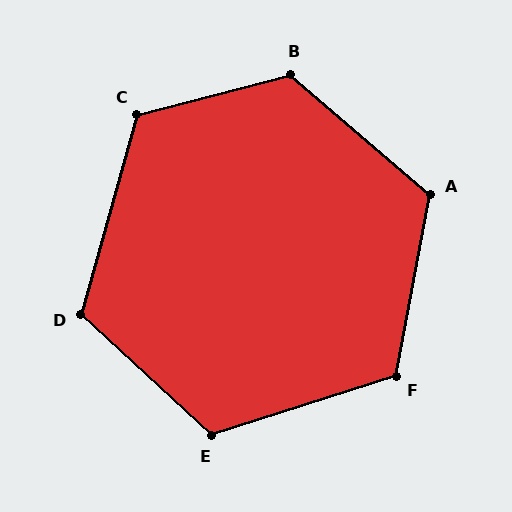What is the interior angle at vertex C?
Approximately 121 degrees (obtuse).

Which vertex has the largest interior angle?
B, at approximately 125 degrees.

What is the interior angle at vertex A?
Approximately 120 degrees (obtuse).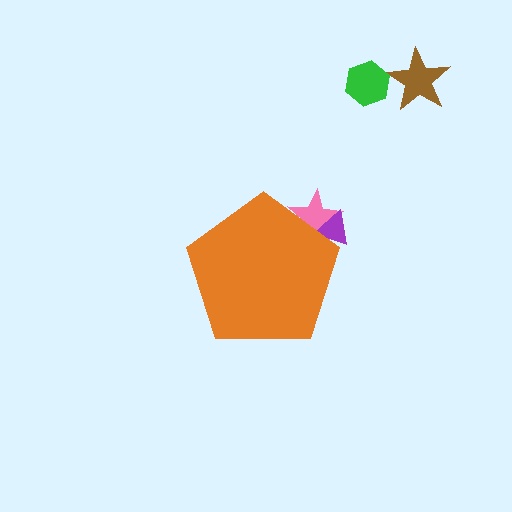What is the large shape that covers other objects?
An orange pentagon.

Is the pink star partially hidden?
Yes, the pink star is partially hidden behind the orange pentagon.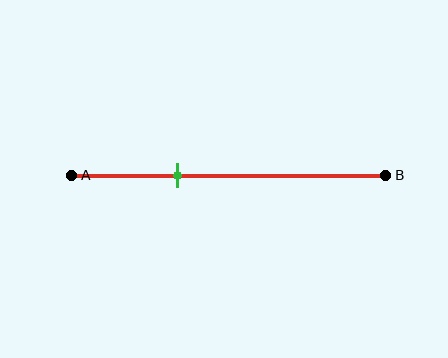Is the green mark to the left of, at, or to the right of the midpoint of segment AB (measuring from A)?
The green mark is to the left of the midpoint of segment AB.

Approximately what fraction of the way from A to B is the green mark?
The green mark is approximately 35% of the way from A to B.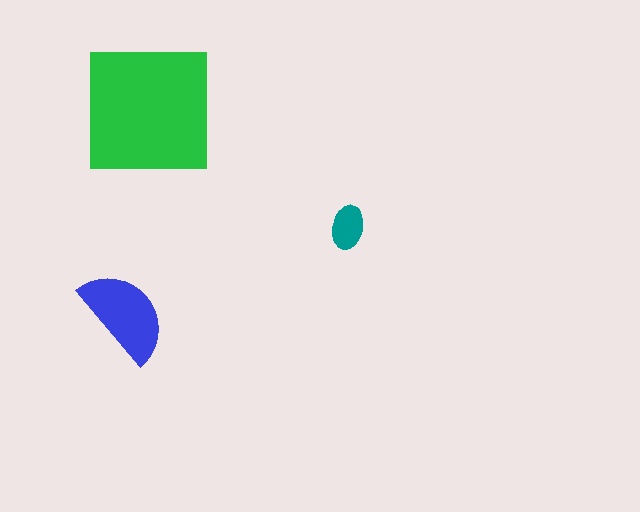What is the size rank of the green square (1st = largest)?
1st.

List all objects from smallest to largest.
The teal ellipse, the blue semicircle, the green square.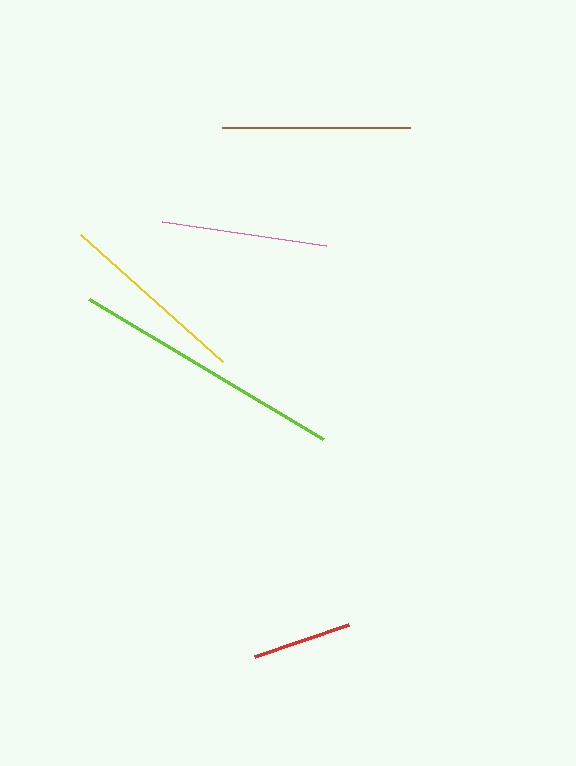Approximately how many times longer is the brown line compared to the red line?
The brown line is approximately 1.9 times the length of the red line.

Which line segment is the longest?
The lime line is the longest at approximately 272 pixels.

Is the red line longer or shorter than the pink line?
The pink line is longer than the red line.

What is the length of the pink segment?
The pink segment is approximately 166 pixels long.